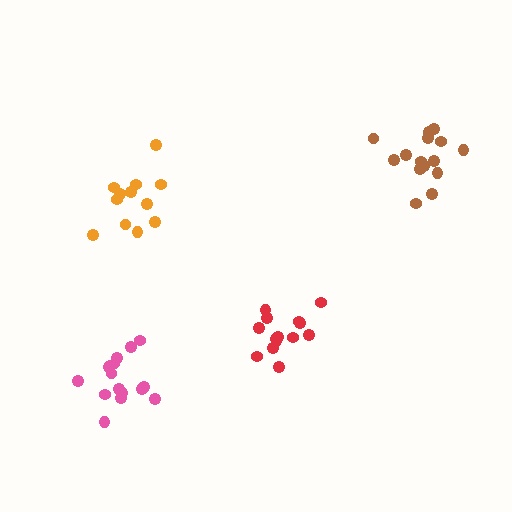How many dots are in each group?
Group 1: 14 dots, Group 2: 15 dots, Group 3: 16 dots, Group 4: 12 dots (57 total).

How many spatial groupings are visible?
There are 4 spatial groupings.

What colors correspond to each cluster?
The clusters are colored: red, brown, pink, orange.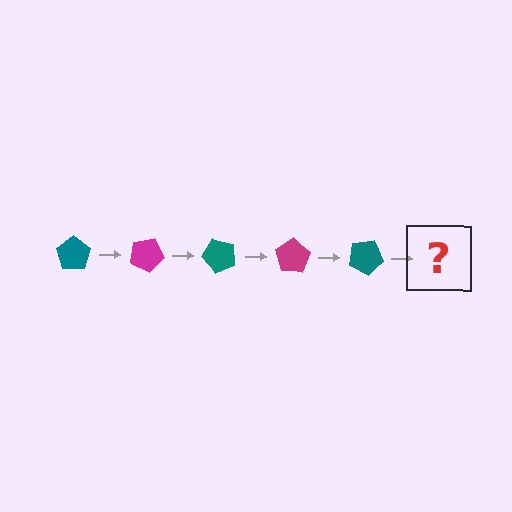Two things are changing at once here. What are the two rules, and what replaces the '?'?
The two rules are that it rotates 25 degrees each step and the color cycles through teal and magenta. The '?' should be a magenta pentagon, rotated 125 degrees from the start.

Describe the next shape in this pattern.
It should be a magenta pentagon, rotated 125 degrees from the start.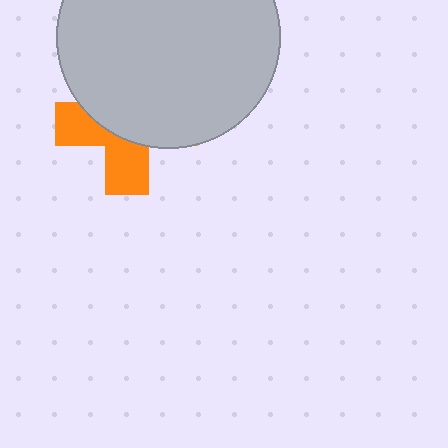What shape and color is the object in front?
The object in front is a light gray circle.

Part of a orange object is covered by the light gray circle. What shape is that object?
It is a cross.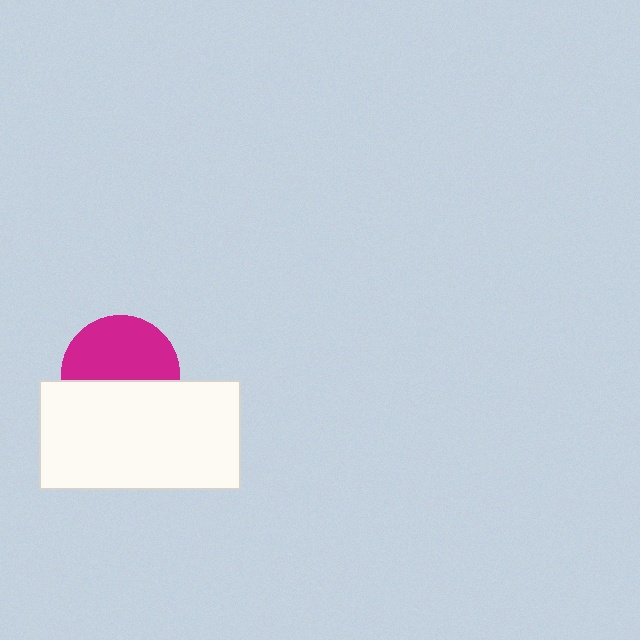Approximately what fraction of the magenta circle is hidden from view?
Roughly 45% of the magenta circle is hidden behind the white rectangle.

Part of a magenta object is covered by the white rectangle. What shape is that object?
It is a circle.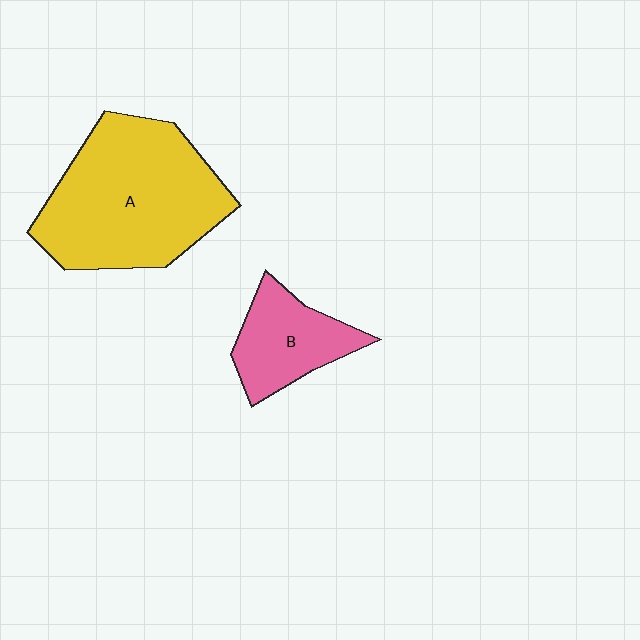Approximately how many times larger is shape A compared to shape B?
Approximately 2.4 times.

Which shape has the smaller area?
Shape B (pink).